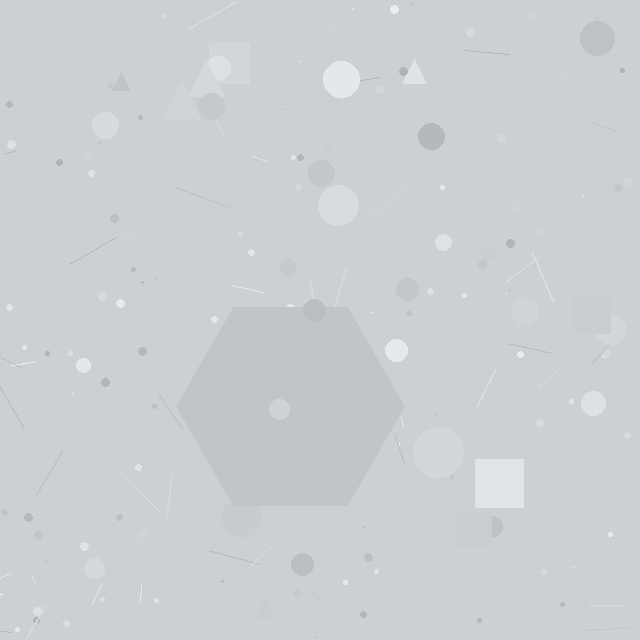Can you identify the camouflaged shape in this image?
The camouflaged shape is a hexagon.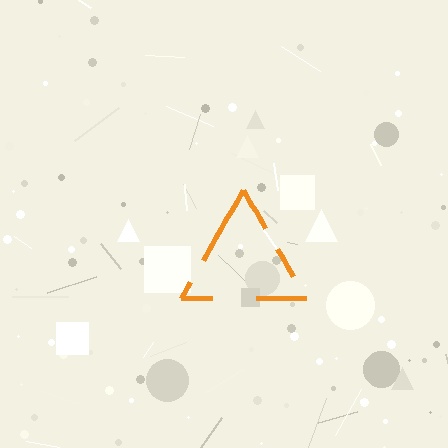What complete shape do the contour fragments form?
The contour fragments form a triangle.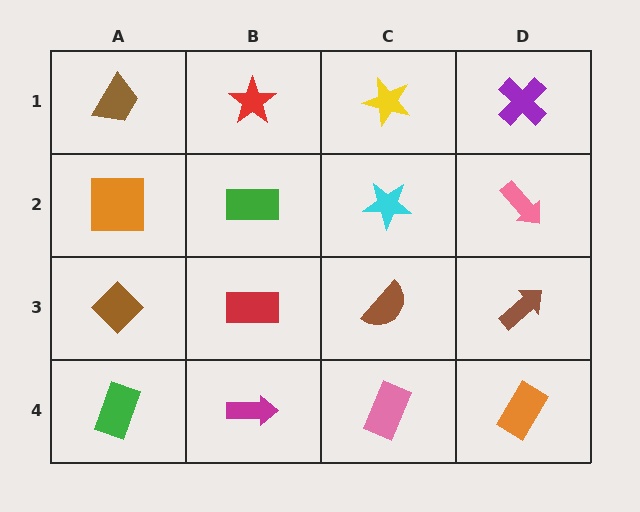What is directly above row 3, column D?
A pink arrow.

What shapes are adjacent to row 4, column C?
A brown semicircle (row 3, column C), a magenta arrow (row 4, column B), an orange rectangle (row 4, column D).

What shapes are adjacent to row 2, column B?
A red star (row 1, column B), a red rectangle (row 3, column B), an orange square (row 2, column A), a cyan star (row 2, column C).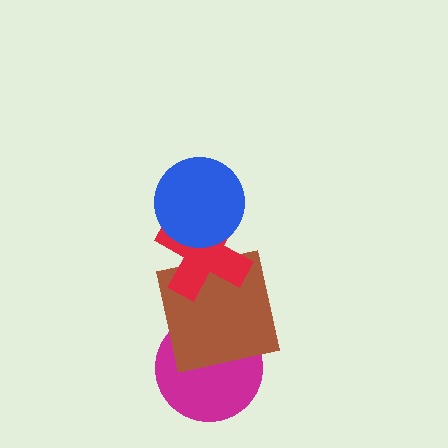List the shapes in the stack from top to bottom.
From top to bottom: the blue circle, the red cross, the brown square, the magenta circle.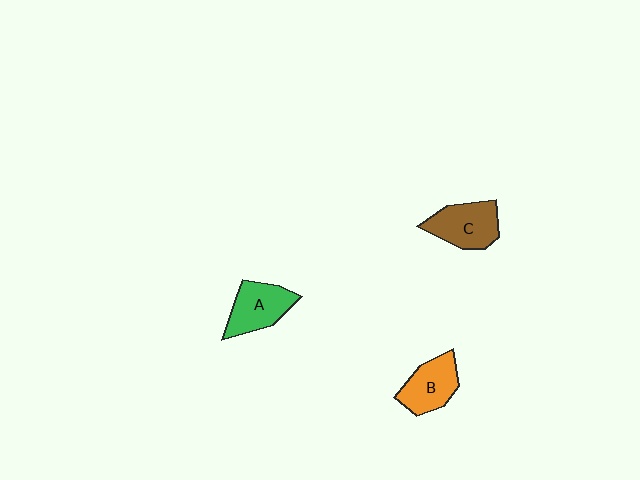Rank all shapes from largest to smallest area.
From largest to smallest: C (brown), A (green), B (orange).